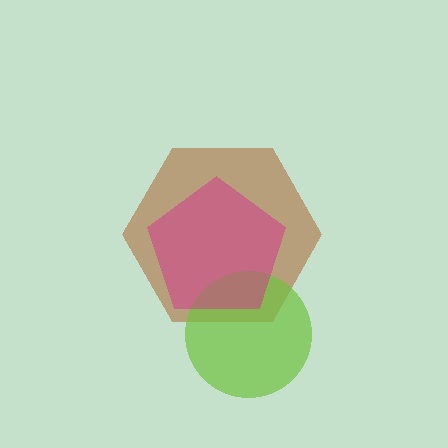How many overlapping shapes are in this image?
There are 3 overlapping shapes in the image.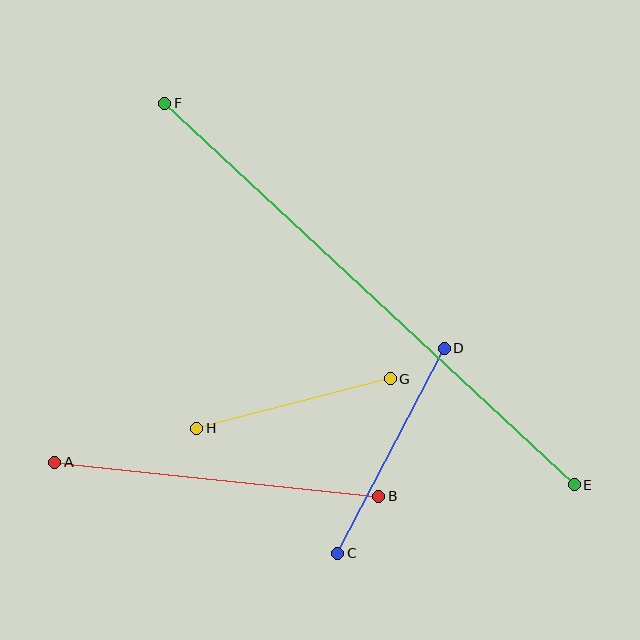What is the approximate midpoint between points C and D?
The midpoint is at approximately (391, 451) pixels.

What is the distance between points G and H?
The distance is approximately 200 pixels.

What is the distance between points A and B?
The distance is approximately 326 pixels.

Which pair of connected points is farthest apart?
Points E and F are farthest apart.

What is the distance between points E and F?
The distance is approximately 560 pixels.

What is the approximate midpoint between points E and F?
The midpoint is at approximately (370, 294) pixels.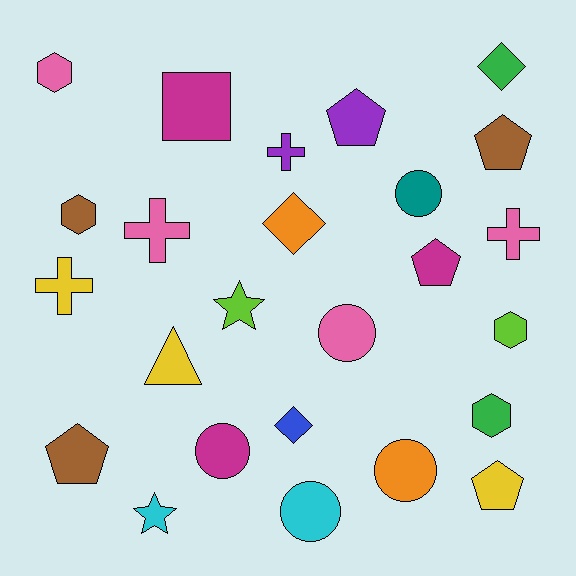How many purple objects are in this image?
There are 2 purple objects.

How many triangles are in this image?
There is 1 triangle.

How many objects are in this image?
There are 25 objects.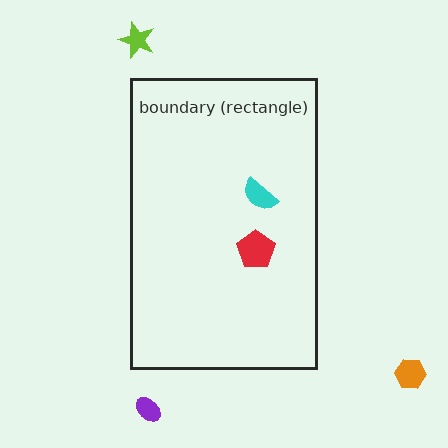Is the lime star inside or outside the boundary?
Outside.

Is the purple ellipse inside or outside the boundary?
Outside.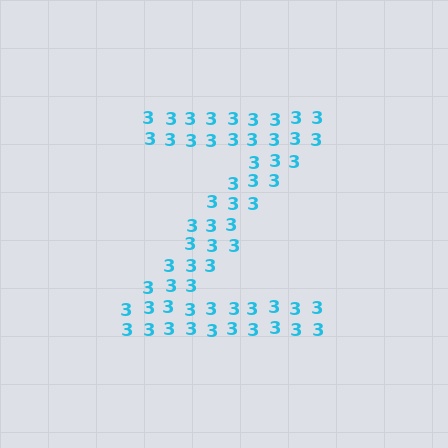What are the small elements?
The small elements are digit 3's.